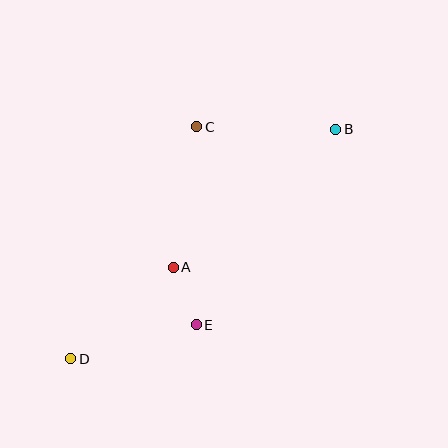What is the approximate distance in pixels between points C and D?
The distance between C and D is approximately 264 pixels.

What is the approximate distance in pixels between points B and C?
The distance between B and C is approximately 139 pixels.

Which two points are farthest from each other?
Points B and D are farthest from each other.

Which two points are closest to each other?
Points A and E are closest to each other.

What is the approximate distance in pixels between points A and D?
The distance between A and D is approximately 137 pixels.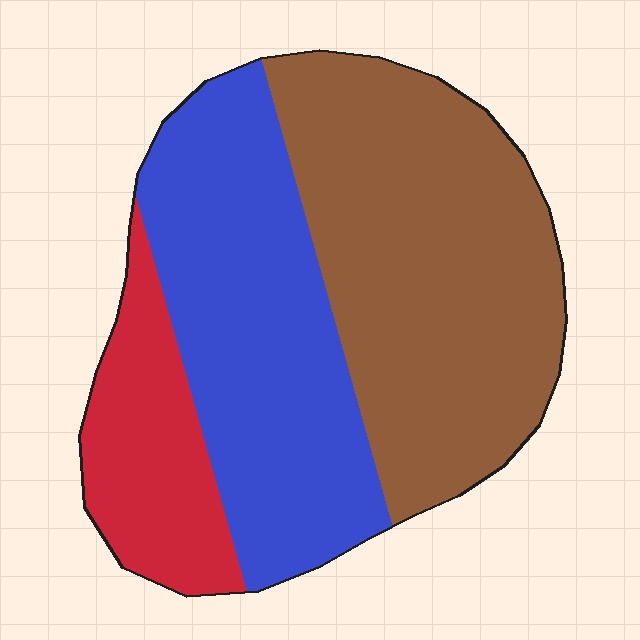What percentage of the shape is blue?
Blue takes up between a third and a half of the shape.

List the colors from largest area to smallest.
From largest to smallest: brown, blue, red.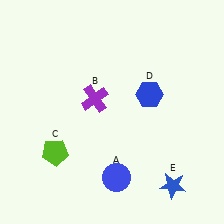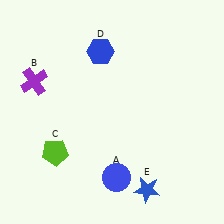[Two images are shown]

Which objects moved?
The objects that moved are: the purple cross (B), the blue hexagon (D), the blue star (E).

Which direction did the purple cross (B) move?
The purple cross (B) moved left.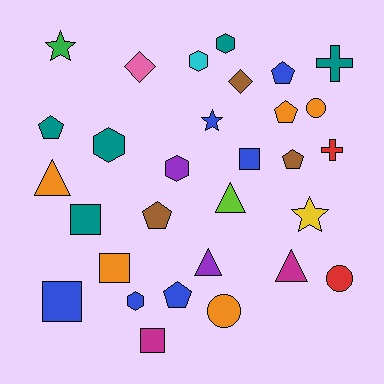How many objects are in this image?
There are 30 objects.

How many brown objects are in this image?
There are 3 brown objects.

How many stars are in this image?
There are 3 stars.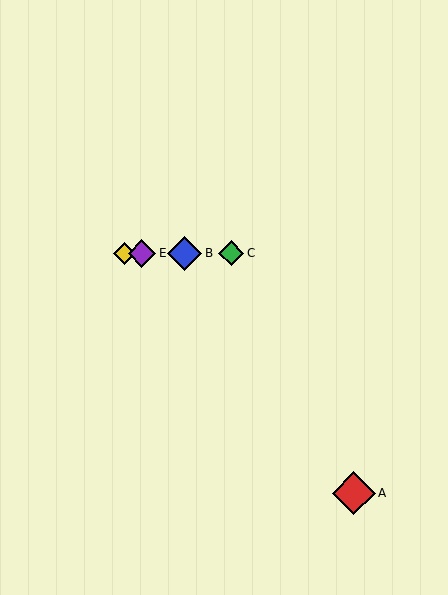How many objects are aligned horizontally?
4 objects (B, C, D, E) are aligned horizontally.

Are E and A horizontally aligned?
No, E is at y≈253 and A is at y≈493.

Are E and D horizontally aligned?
Yes, both are at y≈253.